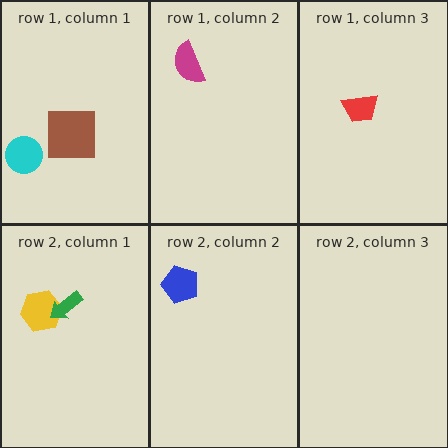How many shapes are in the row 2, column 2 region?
1.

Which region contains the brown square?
The row 1, column 1 region.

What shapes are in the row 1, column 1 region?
The brown square, the cyan circle.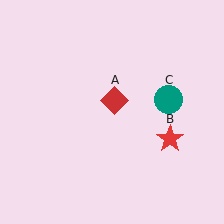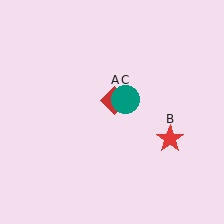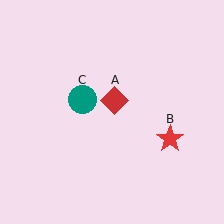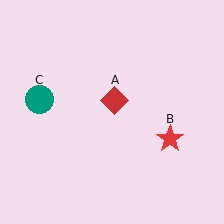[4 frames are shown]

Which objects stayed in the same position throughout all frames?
Red diamond (object A) and red star (object B) remained stationary.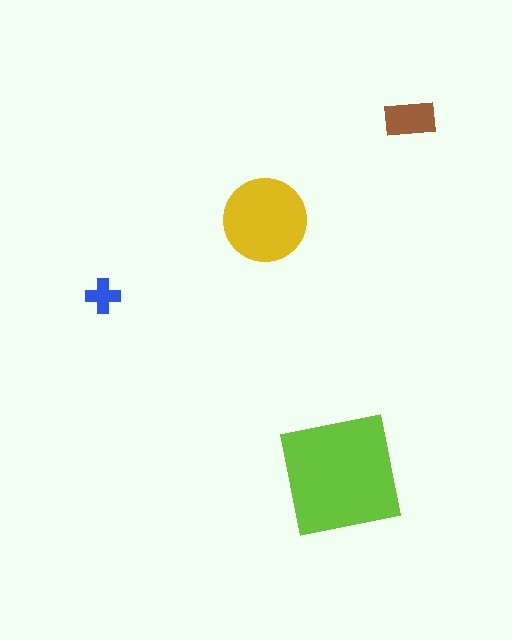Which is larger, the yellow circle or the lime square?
The lime square.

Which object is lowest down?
The lime square is bottommost.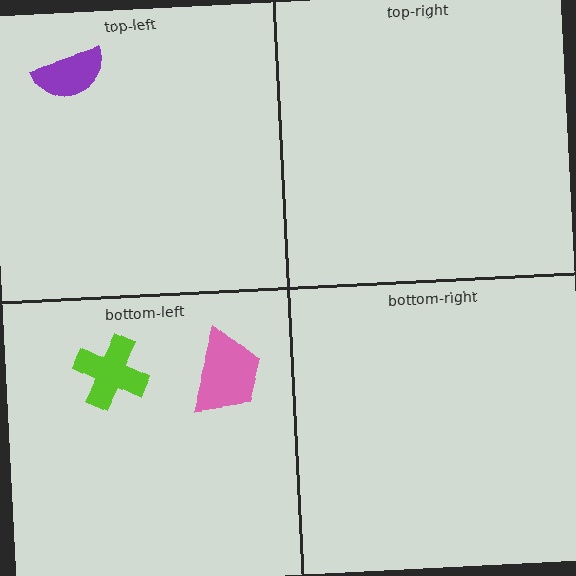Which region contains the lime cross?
The bottom-left region.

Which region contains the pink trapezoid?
The bottom-left region.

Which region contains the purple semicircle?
The top-left region.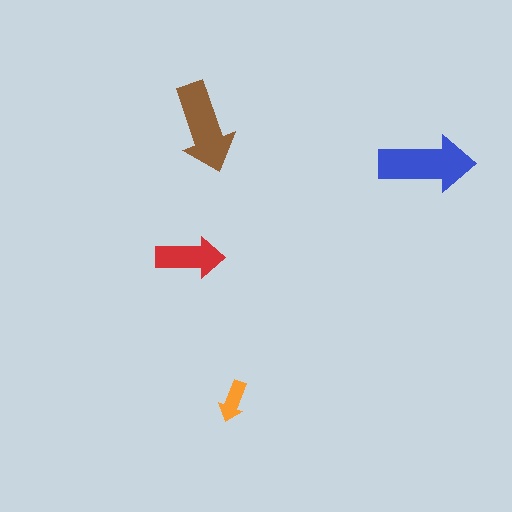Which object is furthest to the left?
The red arrow is leftmost.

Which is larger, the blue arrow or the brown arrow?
The blue one.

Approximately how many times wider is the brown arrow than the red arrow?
About 1.5 times wider.